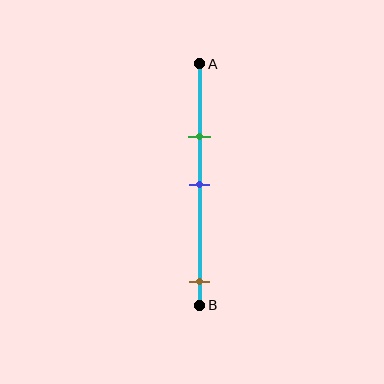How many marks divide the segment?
There are 3 marks dividing the segment.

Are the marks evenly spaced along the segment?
No, the marks are not evenly spaced.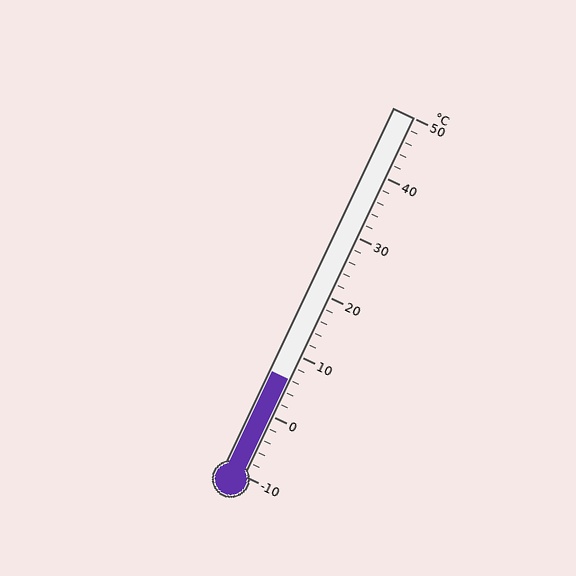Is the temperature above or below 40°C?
The temperature is below 40°C.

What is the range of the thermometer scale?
The thermometer scale ranges from -10°C to 50°C.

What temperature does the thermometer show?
The thermometer shows approximately 6°C.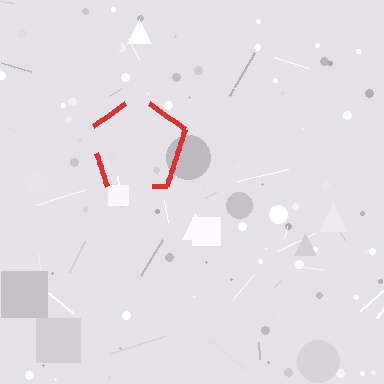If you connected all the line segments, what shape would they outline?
They would outline a pentagon.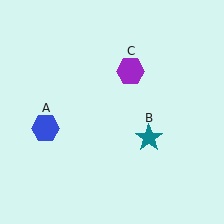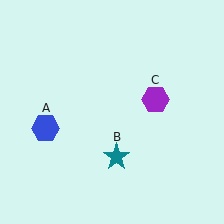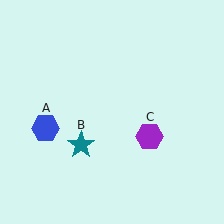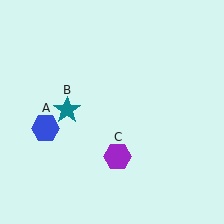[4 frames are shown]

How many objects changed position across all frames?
2 objects changed position: teal star (object B), purple hexagon (object C).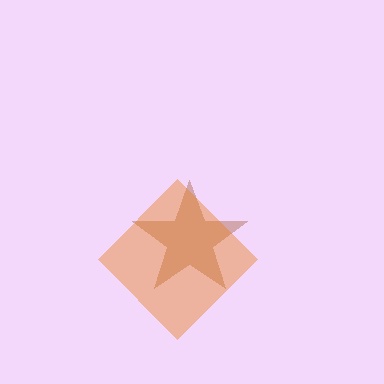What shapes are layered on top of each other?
The layered shapes are: a brown star, an orange diamond.